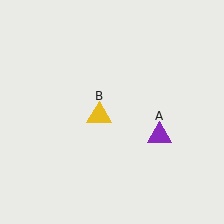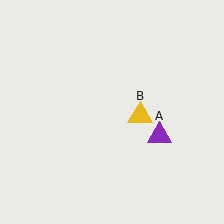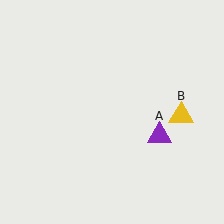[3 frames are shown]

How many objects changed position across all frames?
1 object changed position: yellow triangle (object B).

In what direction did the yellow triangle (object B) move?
The yellow triangle (object B) moved right.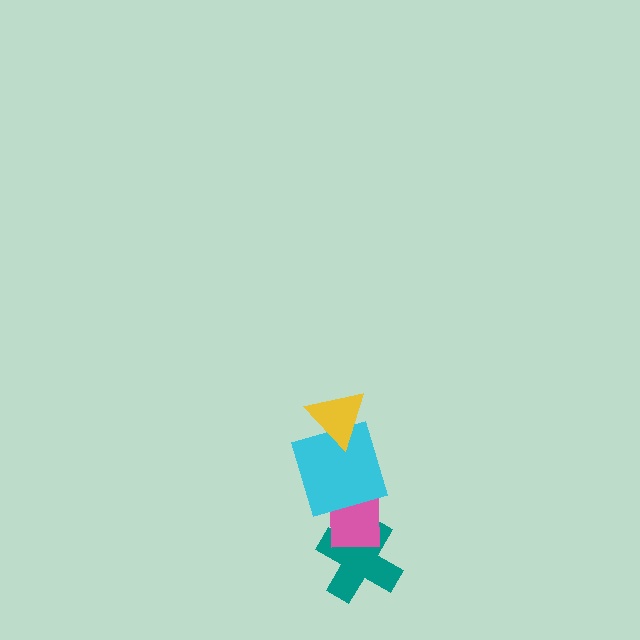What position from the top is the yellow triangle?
The yellow triangle is 1st from the top.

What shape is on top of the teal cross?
The pink rectangle is on top of the teal cross.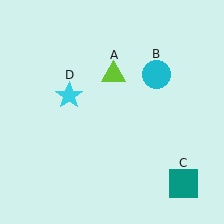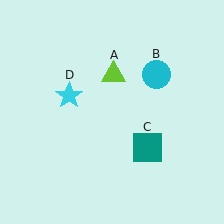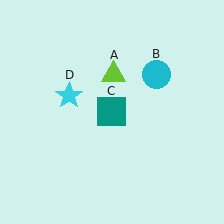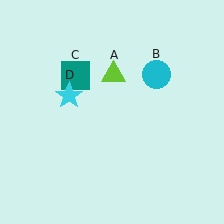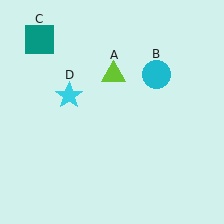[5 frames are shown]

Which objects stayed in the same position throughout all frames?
Lime triangle (object A) and cyan circle (object B) and cyan star (object D) remained stationary.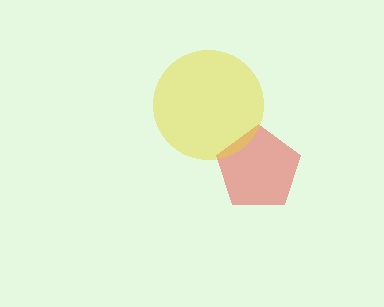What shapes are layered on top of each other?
The layered shapes are: a red pentagon, a yellow circle.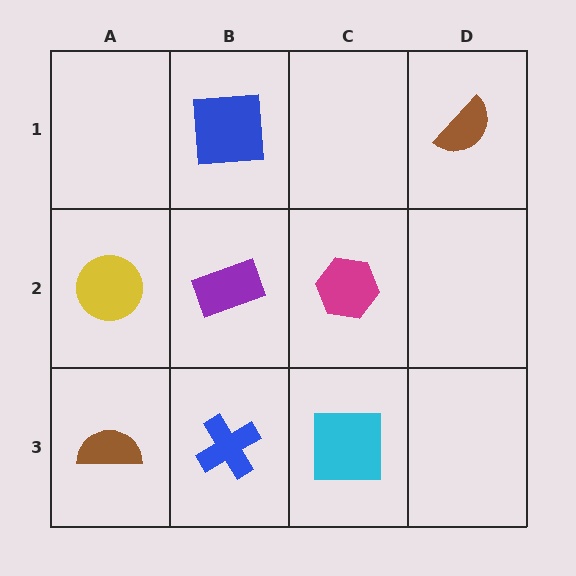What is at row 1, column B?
A blue square.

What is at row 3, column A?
A brown semicircle.